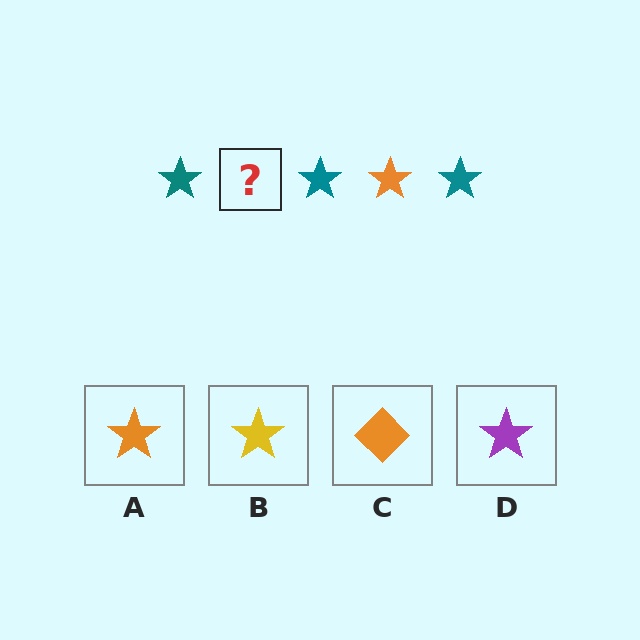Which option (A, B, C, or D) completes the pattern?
A.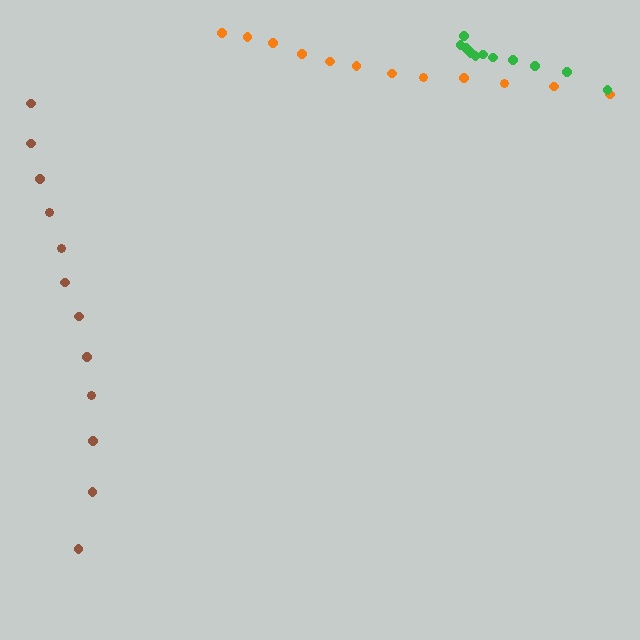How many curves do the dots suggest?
There are 3 distinct paths.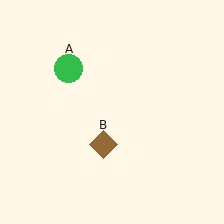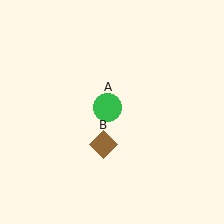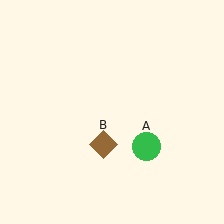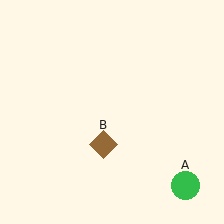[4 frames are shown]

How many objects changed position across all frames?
1 object changed position: green circle (object A).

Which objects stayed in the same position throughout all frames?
Brown diamond (object B) remained stationary.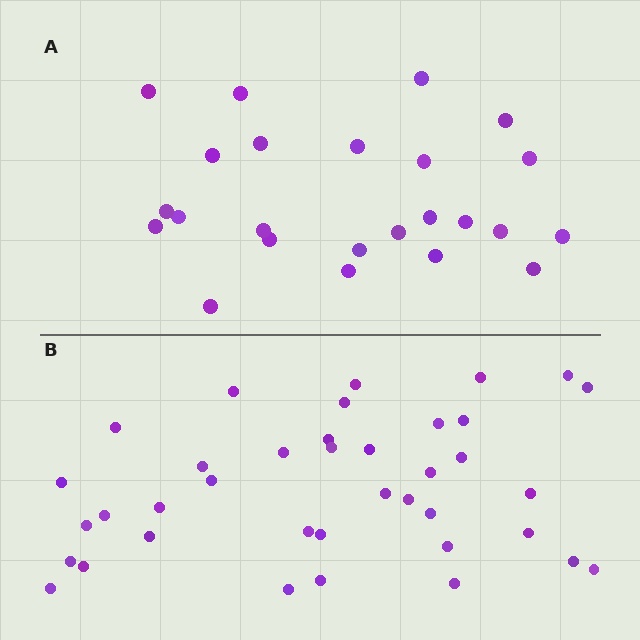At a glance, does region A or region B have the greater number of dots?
Region B (the bottom region) has more dots.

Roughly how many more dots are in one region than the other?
Region B has approximately 15 more dots than region A.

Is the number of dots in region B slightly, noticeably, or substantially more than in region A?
Region B has substantially more. The ratio is roughly 1.6 to 1.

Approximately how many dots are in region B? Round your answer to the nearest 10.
About 40 dots. (The exact count is 38, which rounds to 40.)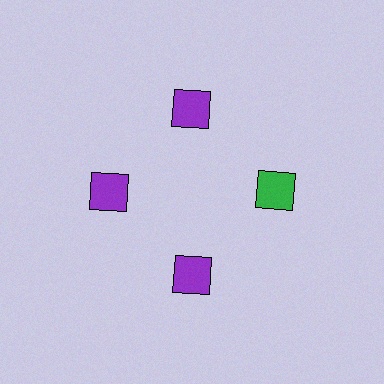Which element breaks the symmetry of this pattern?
The green square at roughly the 3 o'clock position breaks the symmetry. All other shapes are purple squares.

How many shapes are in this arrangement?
There are 4 shapes arranged in a ring pattern.